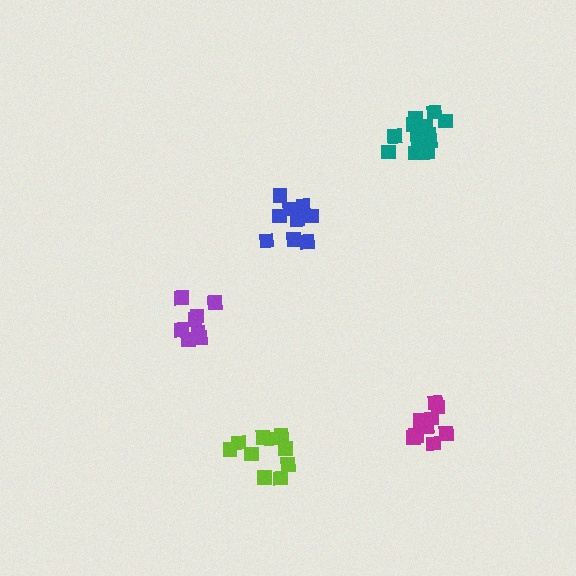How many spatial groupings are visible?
There are 5 spatial groupings.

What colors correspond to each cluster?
The clusters are colored: blue, purple, lime, magenta, teal.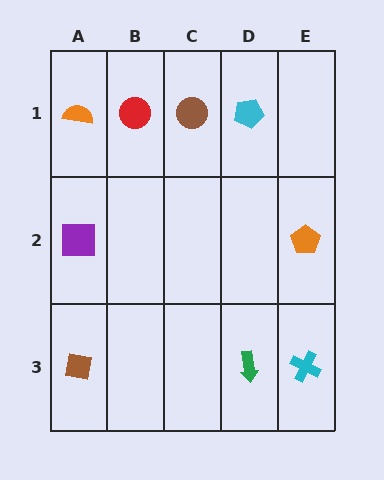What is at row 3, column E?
A cyan cross.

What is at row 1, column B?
A red circle.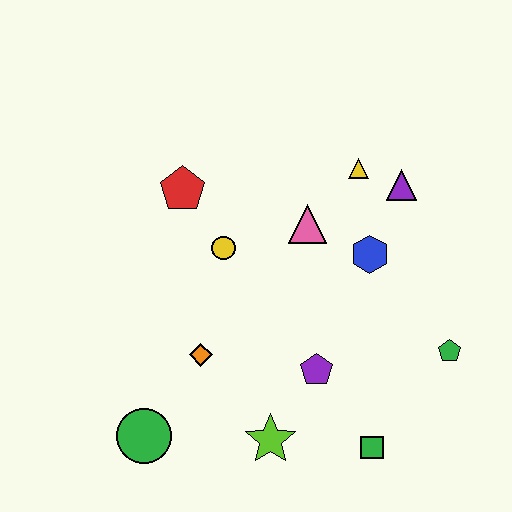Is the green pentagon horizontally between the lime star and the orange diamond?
No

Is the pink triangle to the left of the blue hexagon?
Yes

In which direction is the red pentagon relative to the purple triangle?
The red pentagon is to the left of the purple triangle.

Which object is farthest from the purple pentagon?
The red pentagon is farthest from the purple pentagon.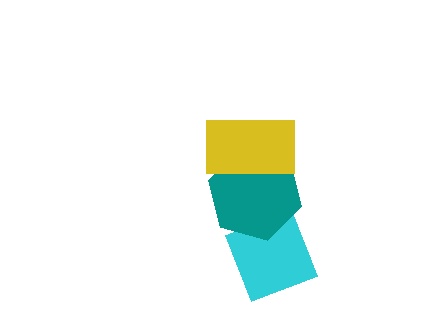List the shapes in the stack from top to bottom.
From top to bottom: the yellow rectangle, the teal hexagon, the cyan diamond.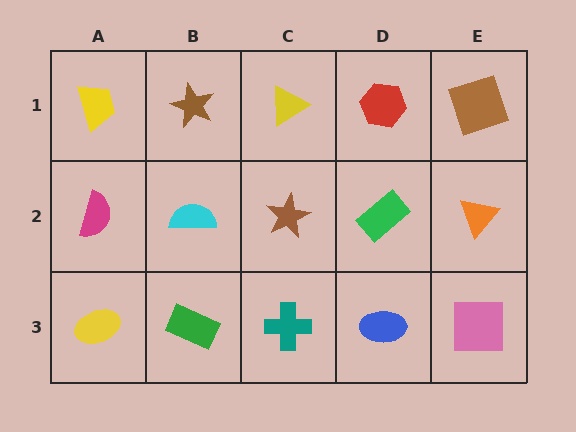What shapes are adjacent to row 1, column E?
An orange triangle (row 2, column E), a red hexagon (row 1, column D).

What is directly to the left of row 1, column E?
A red hexagon.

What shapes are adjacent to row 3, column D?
A green rectangle (row 2, column D), a teal cross (row 3, column C), a pink square (row 3, column E).